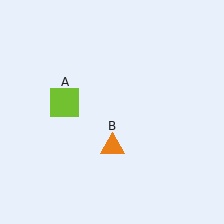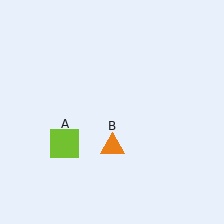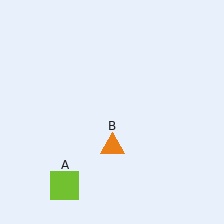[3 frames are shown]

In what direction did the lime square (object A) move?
The lime square (object A) moved down.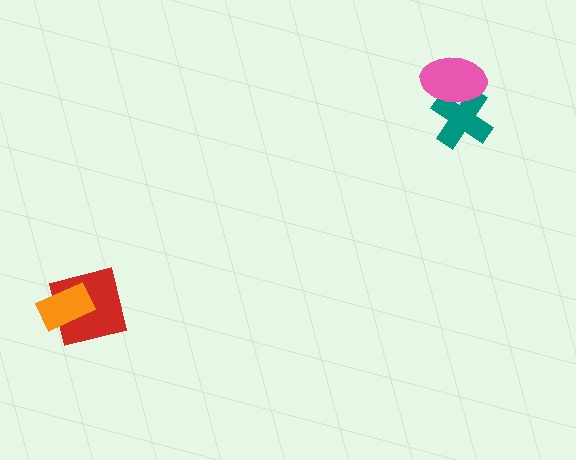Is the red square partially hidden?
Yes, it is partially covered by another shape.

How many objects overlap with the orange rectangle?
1 object overlaps with the orange rectangle.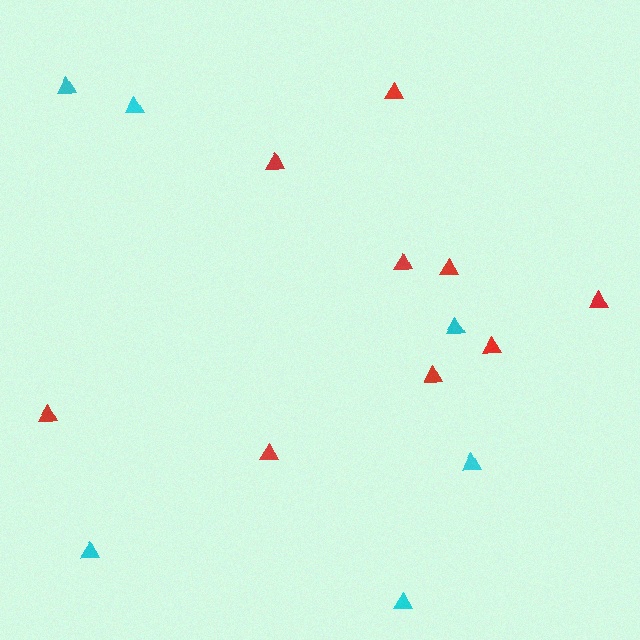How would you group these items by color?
There are 2 groups: one group of cyan triangles (6) and one group of red triangles (9).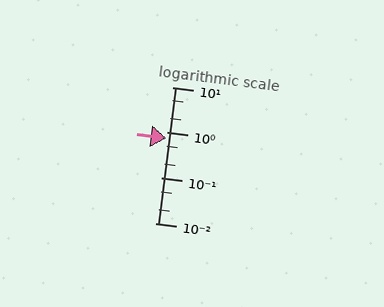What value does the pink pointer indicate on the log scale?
The pointer indicates approximately 0.73.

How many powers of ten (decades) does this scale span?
The scale spans 3 decades, from 0.01 to 10.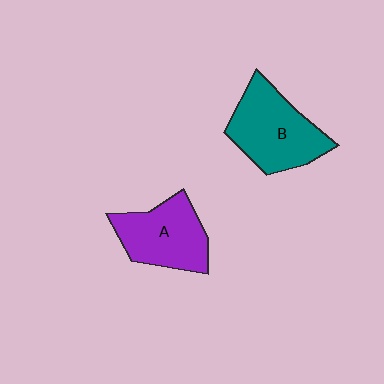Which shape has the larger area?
Shape B (teal).